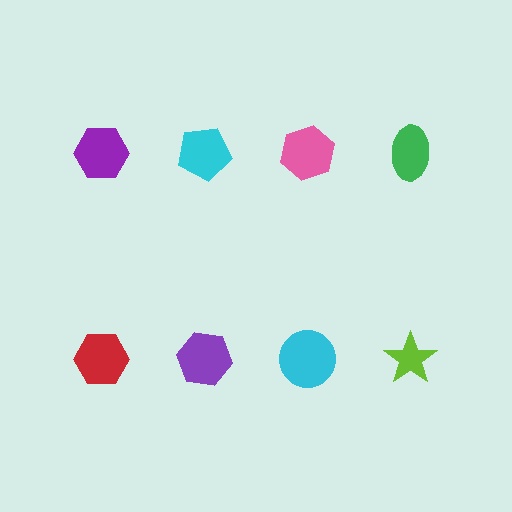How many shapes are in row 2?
4 shapes.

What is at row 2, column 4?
A lime star.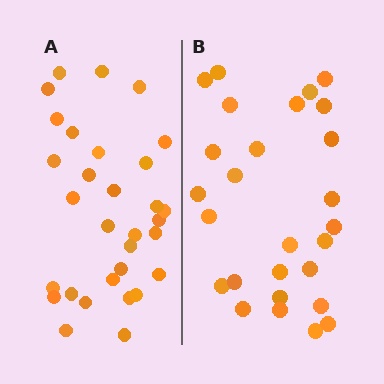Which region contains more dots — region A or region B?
Region A (the left region) has more dots.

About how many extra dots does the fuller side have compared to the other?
Region A has about 4 more dots than region B.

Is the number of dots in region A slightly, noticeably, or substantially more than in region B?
Region A has only slightly more — the two regions are fairly close. The ratio is roughly 1.1 to 1.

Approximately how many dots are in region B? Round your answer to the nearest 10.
About 30 dots. (The exact count is 27, which rounds to 30.)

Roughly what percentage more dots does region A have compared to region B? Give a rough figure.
About 15% more.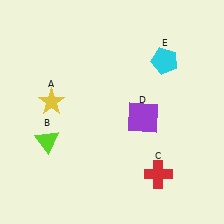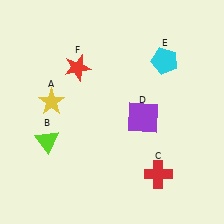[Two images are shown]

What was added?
A red star (F) was added in Image 2.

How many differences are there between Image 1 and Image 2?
There is 1 difference between the two images.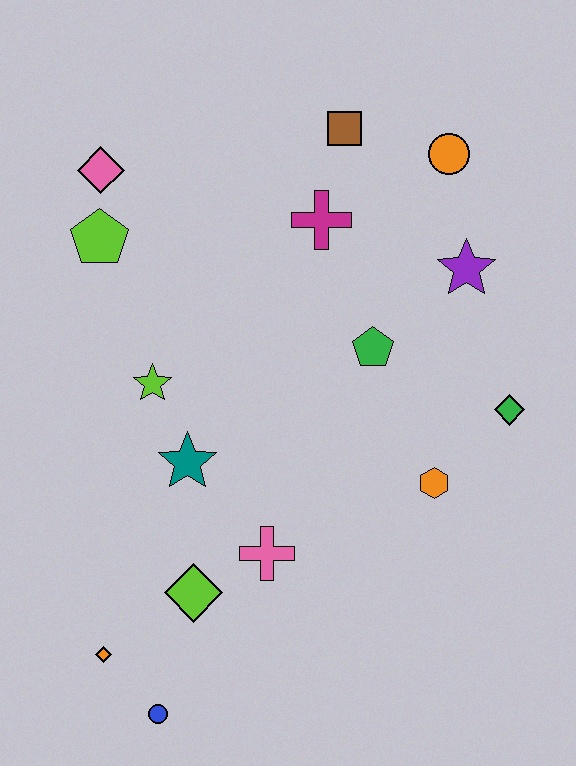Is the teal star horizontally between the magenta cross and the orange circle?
No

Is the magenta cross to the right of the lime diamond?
Yes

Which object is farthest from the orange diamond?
The orange circle is farthest from the orange diamond.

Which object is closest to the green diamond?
The orange hexagon is closest to the green diamond.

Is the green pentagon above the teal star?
Yes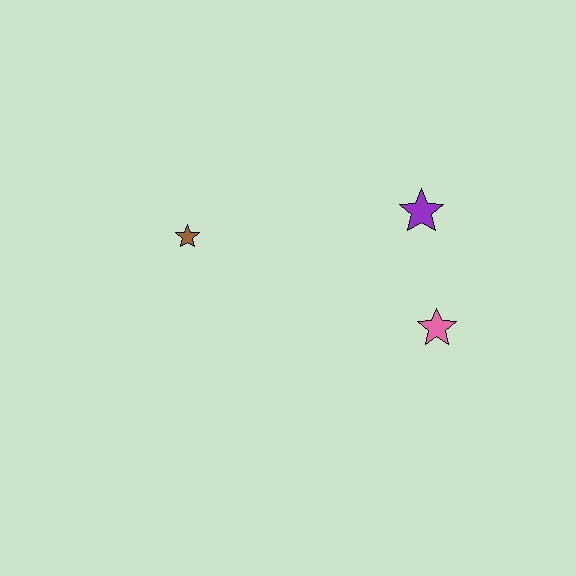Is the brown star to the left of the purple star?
Yes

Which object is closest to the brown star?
The purple star is closest to the brown star.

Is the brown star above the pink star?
Yes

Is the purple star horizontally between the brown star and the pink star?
Yes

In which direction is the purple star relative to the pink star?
The purple star is above the pink star.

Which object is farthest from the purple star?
The brown star is farthest from the purple star.